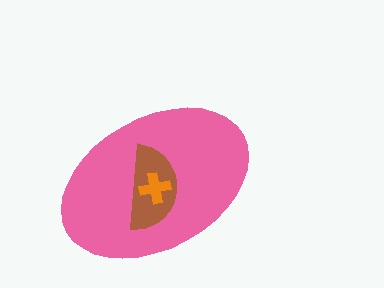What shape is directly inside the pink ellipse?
The brown semicircle.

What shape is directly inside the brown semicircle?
The orange cross.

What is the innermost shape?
The orange cross.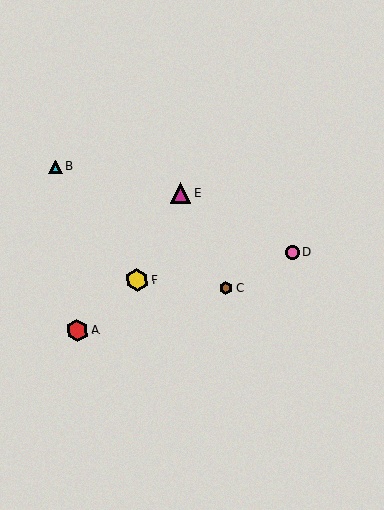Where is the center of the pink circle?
The center of the pink circle is at (292, 252).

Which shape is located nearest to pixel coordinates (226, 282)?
The brown hexagon (labeled C) at (226, 288) is nearest to that location.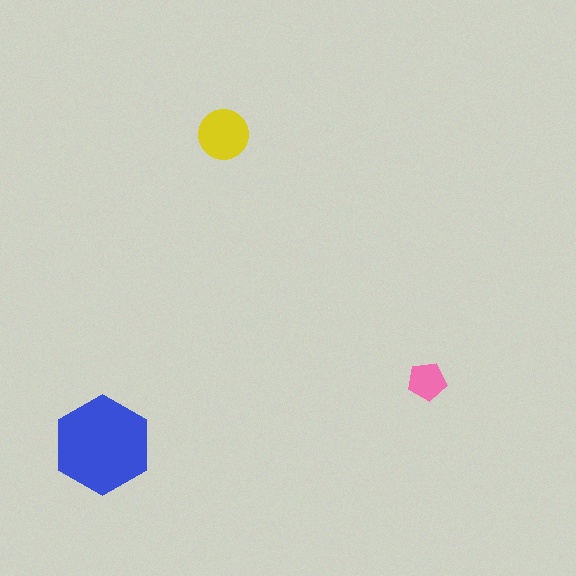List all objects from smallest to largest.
The pink pentagon, the yellow circle, the blue hexagon.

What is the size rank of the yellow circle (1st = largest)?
2nd.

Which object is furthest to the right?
The pink pentagon is rightmost.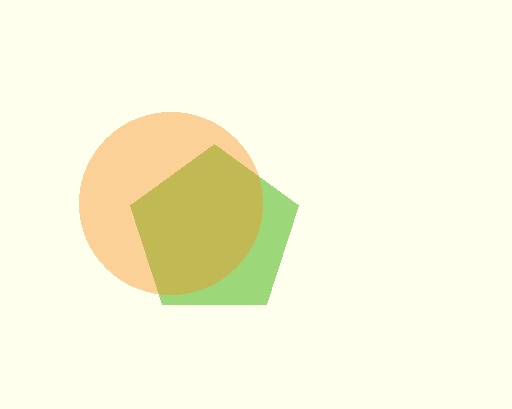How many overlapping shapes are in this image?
There are 2 overlapping shapes in the image.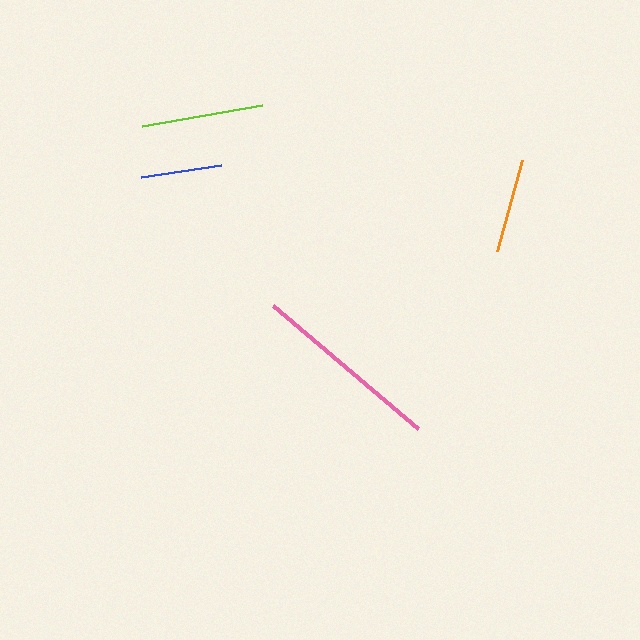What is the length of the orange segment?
The orange segment is approximately 95 pixels long.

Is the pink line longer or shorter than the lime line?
The pink line is longer than the lime line.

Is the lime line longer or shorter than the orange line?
The lime line is longer than the orange line.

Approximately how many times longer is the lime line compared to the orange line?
The lime line is approximately 1.3 times the length of the orange line.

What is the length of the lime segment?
The lime segment is approximately 121 pixels long.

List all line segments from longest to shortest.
From longest to shortest: pink, lime, orange, blue.